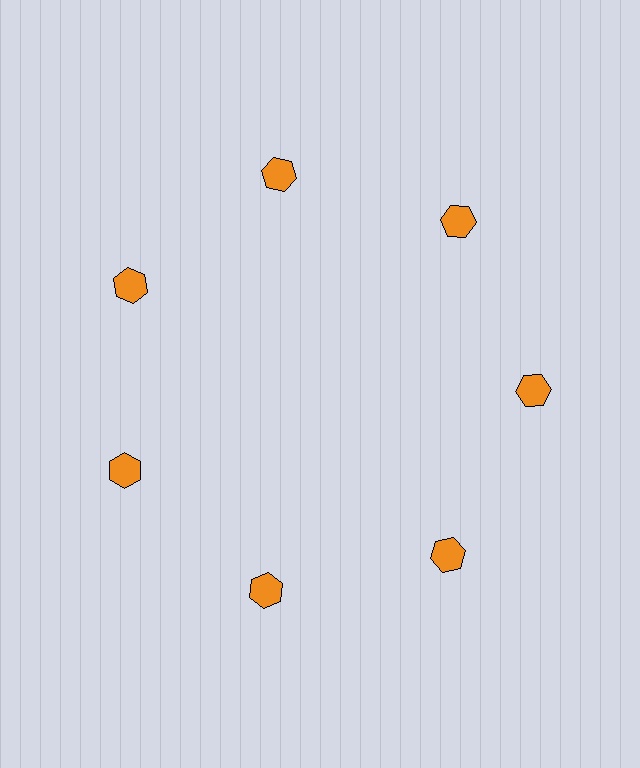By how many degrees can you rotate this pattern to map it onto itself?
The pattern maps onto itself every 51 degrees of rotation.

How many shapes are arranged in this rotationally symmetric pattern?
There are 7 shapes, arranged in 7 groups of 1.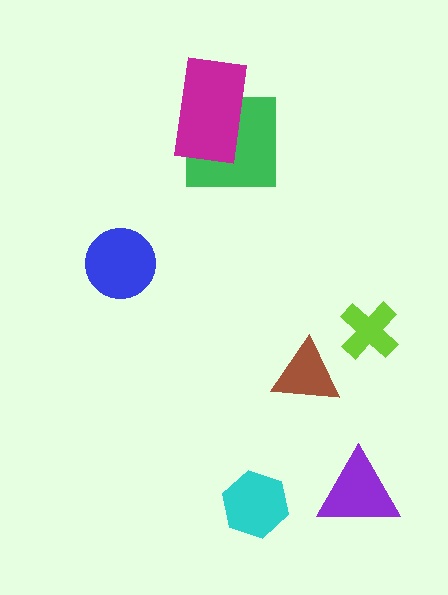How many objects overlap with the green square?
1 object overlaps with the green square.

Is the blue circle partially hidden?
No, no other shape covers it.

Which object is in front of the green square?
The magenta rectangle is in front of the green square.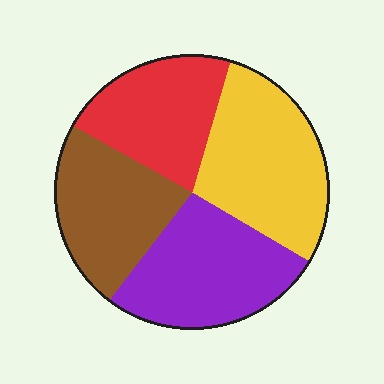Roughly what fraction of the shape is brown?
Brown takes up about one quarter (1/4) of the shape.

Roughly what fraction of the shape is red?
Red takes up about one fifth (1/5) of the shape.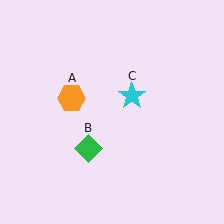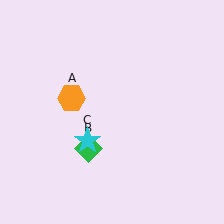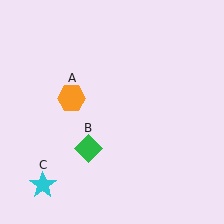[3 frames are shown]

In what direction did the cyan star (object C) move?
The cyan star (object C) moved down and to the left.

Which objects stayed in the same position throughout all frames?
Orange hexagon (object A) and green diamond (object B) remained stationary.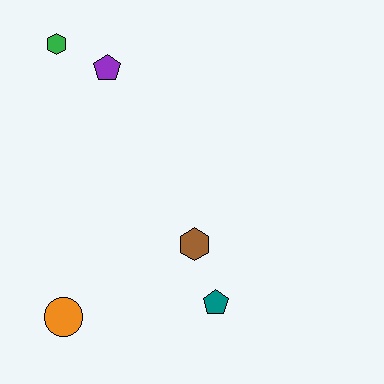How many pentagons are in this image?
There are 2 pentagons.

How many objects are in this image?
There are 5 objects.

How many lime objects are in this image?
There are no lime objects.